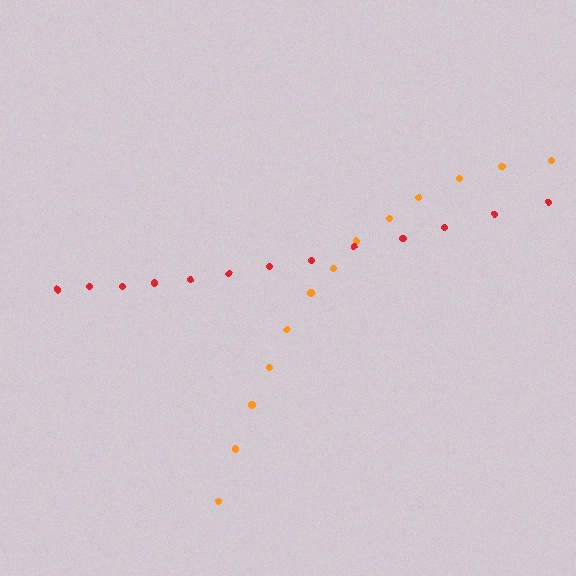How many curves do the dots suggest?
There are 2 distinct paths.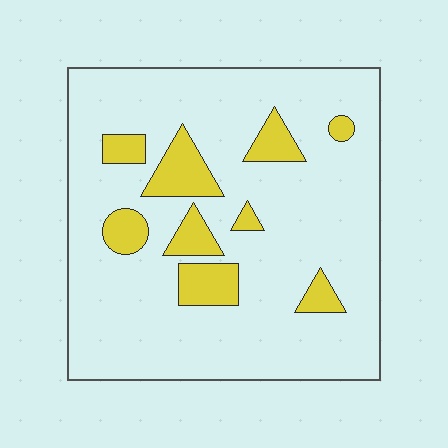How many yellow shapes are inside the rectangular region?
9.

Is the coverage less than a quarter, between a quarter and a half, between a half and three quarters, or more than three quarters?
Less than a quarter.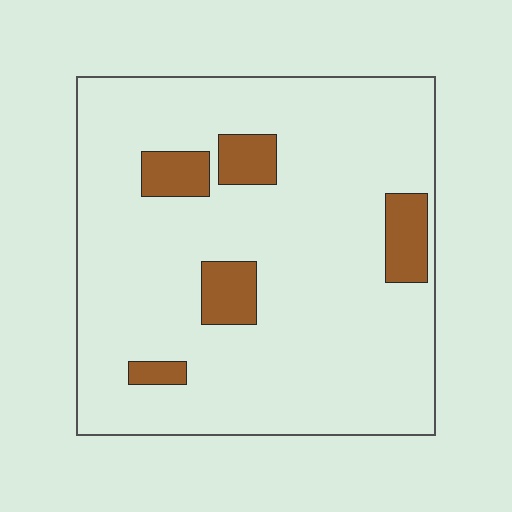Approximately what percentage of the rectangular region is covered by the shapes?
Approximately 10%.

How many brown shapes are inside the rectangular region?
5.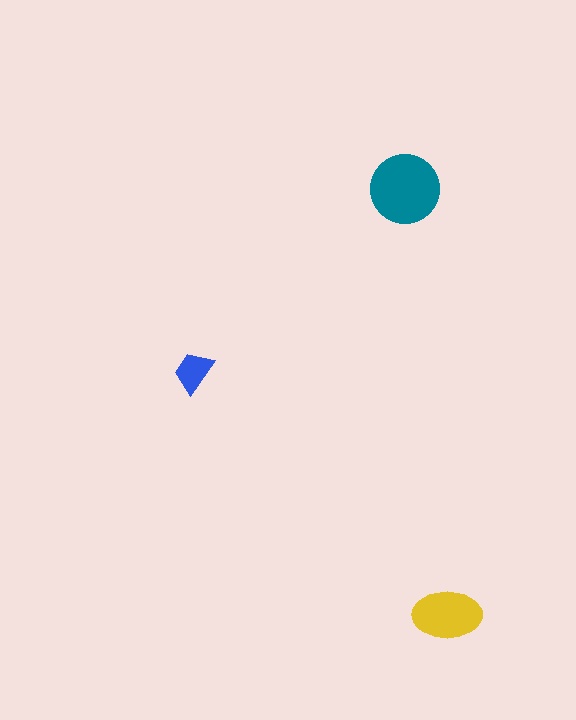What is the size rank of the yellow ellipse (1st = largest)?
2nd.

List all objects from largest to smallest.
The teal circle, the yellow ellipse, the blue trapezoid.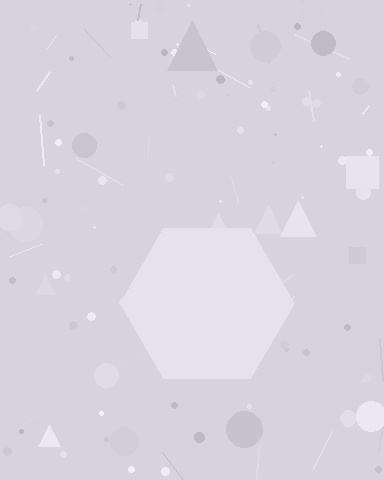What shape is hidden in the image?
A hexagon is hidden in the image.